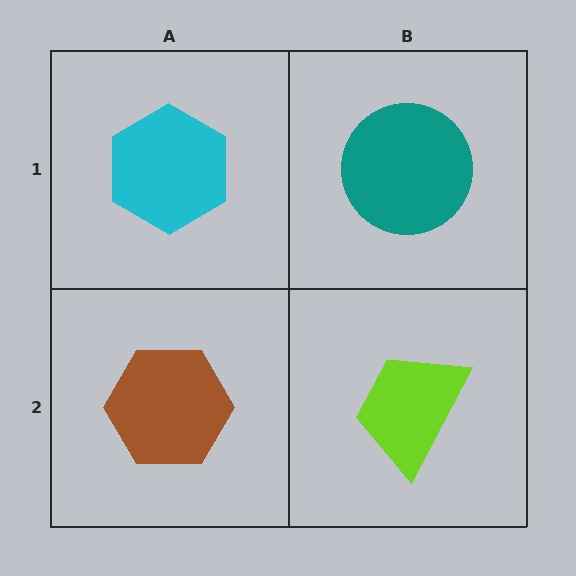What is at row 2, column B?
A lime trapezoid.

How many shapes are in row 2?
2 shapes.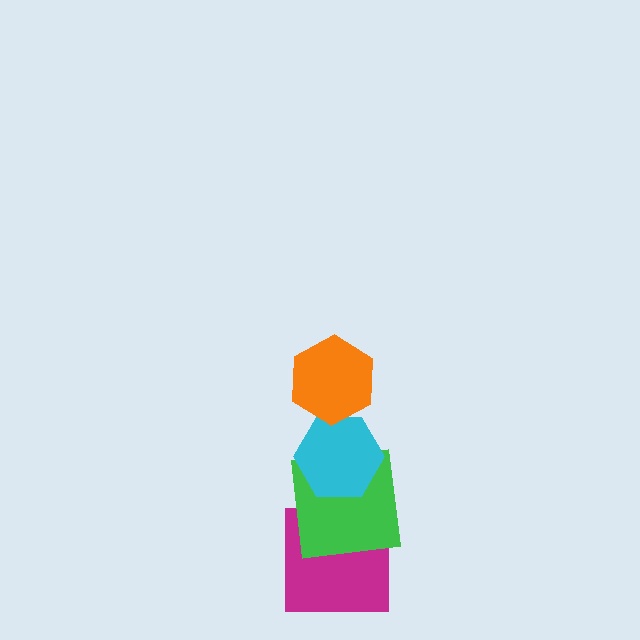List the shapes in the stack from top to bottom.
From top to bottom: the orange hexagon, the cyan hexagon, the green square, the magenta square.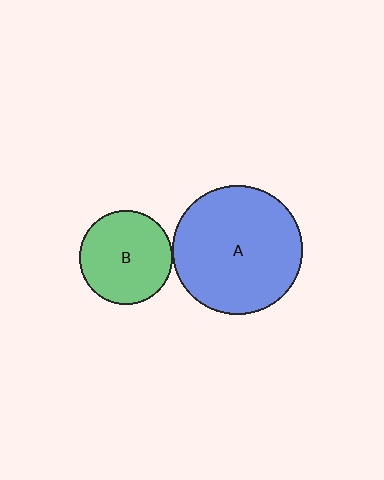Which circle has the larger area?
Circle A (blue).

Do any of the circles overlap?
No, none of the circles overlap.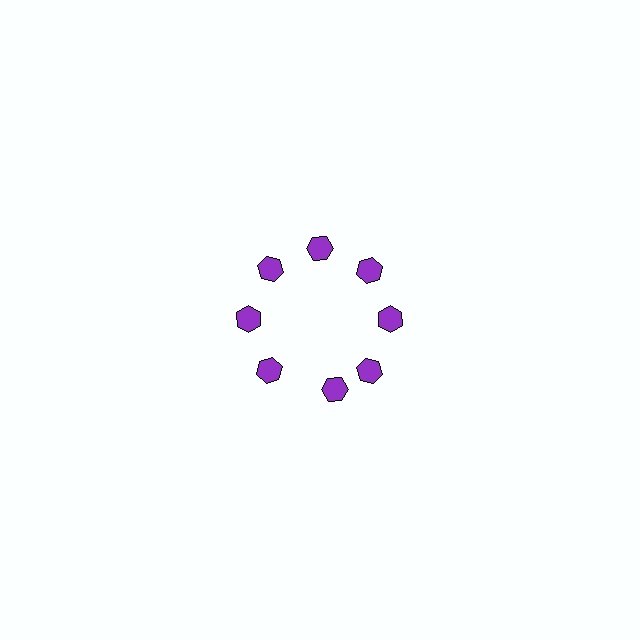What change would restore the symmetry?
The symmetry would be restored by rotating it back into even spacing with its neighbors so that all 8 hexagons sit at equal angles and equal distance from the center.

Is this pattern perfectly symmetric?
No. The 8 purple hexagons are arranged in a ring, but one element near the 6 o'clock position is rotated out of alignment along the ring, breaking the 8-fold rotational symmetry.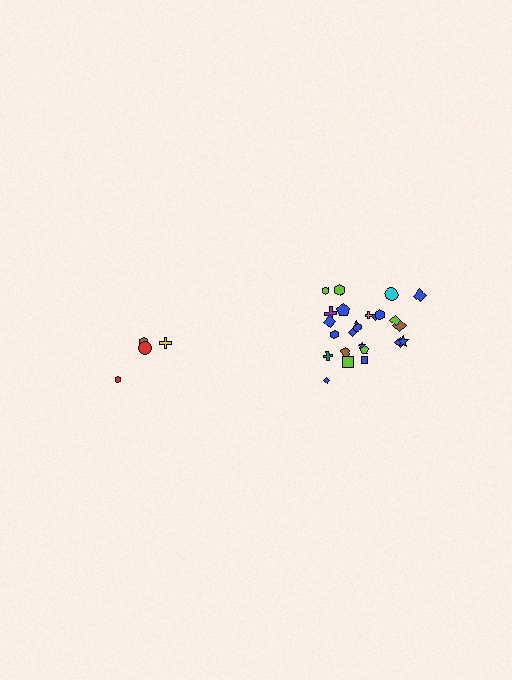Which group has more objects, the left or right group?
The right group.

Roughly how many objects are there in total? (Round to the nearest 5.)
Roughly 30 objects in total.